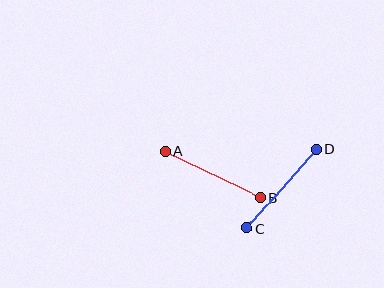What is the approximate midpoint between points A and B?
The midpoint is at approximately (213, 174) pixels.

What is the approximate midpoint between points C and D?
The midpoint is at approximately (282, 189) pixels.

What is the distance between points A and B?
The distance is approximately 106 pixels.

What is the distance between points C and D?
The distance is approximately 105 pixels.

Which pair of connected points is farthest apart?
Points A and B are farthest apart.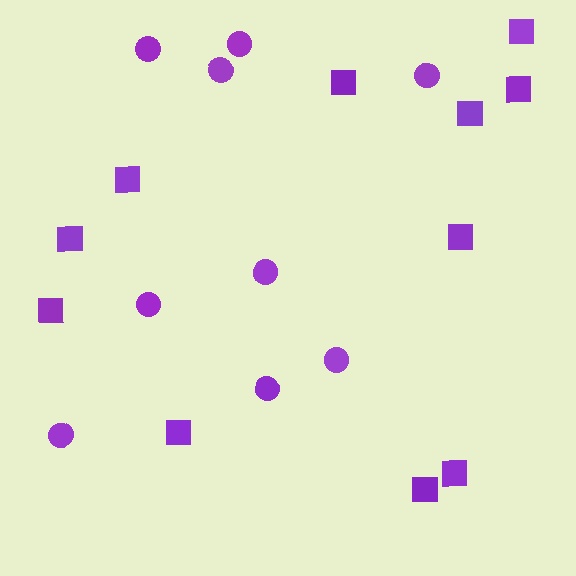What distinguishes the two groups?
There are 2 groups: one group of squares (11) and one group of circles (9).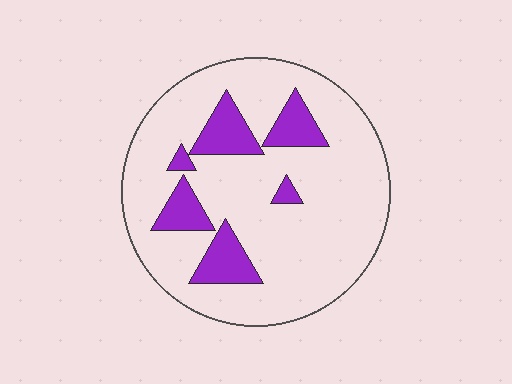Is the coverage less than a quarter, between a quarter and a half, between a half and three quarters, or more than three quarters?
Less than a quarter.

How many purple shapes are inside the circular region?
6.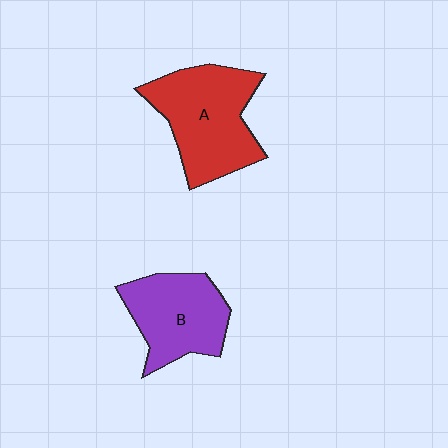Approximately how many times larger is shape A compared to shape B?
Approximately 1.3 times.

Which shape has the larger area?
Shape A (red).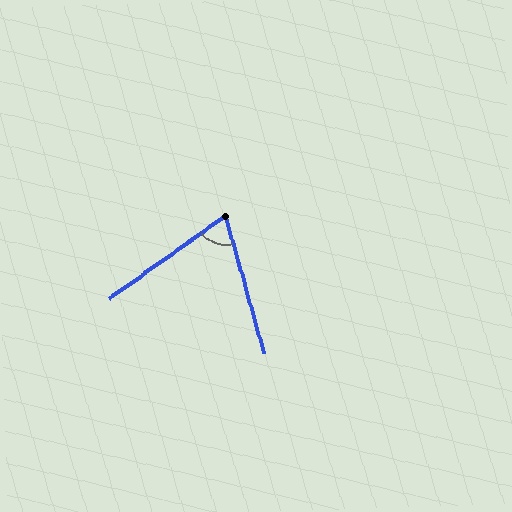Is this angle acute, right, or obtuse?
It is acute.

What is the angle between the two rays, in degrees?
Approximately 70 degrees.